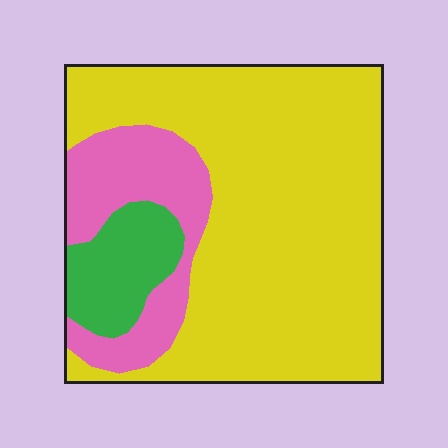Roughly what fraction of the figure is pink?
Pink covers 19% of the figure.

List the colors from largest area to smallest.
From largest to smallest: yellow, pink, green.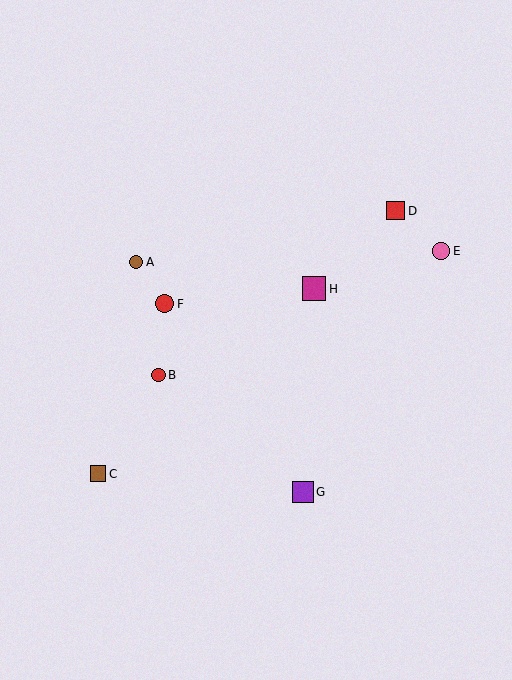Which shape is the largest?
The magenta square (labeled H) is the largest.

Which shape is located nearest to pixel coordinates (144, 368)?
The red circle (labeled B) at (159, 375) is nearest to that location.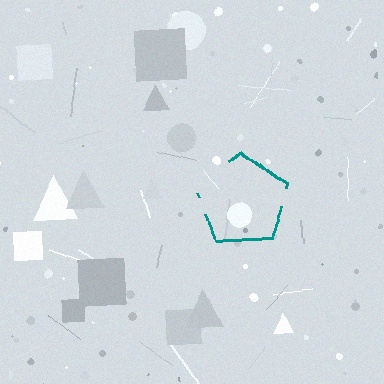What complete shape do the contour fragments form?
The contour fragments form a pentagon.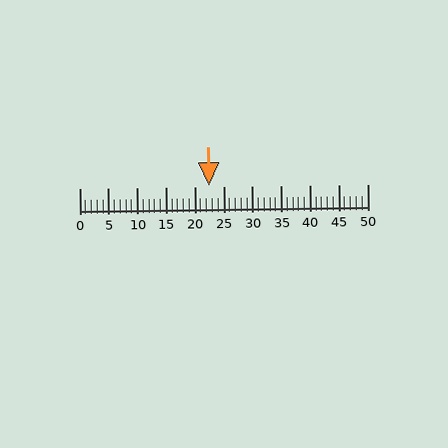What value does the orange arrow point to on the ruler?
The orange arrow points to approximately 22.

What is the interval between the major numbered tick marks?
The major tick marks are spaced 5 units apart.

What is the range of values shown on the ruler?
The ruler shows values from 0 to 50.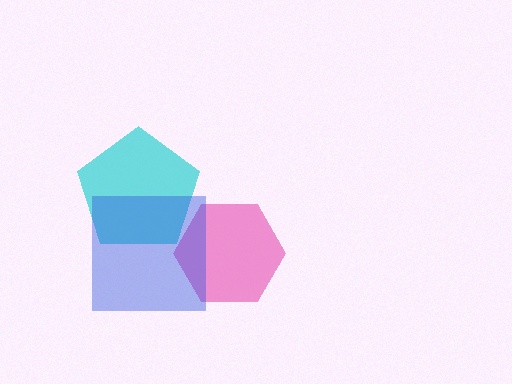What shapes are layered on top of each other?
The layered shapes are: a pink hexagon, a cyan pentagon, a blue square.